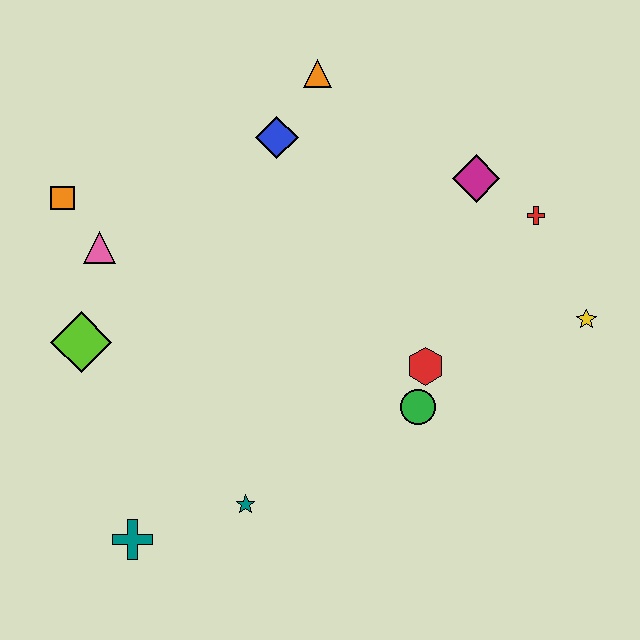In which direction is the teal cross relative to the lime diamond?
The teal cross is below the lime diamond.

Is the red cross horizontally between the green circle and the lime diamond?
No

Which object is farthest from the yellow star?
The orange square is farthest from the yellow star.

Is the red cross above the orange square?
No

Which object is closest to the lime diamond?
The pink triangle is closest to the lime diamond.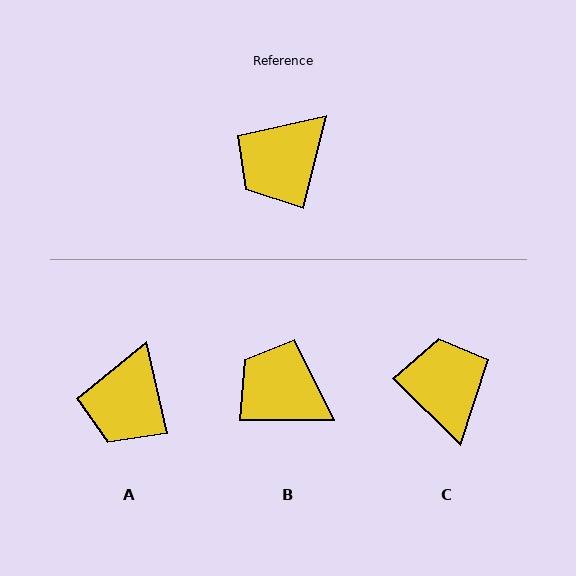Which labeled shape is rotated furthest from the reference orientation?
C, about 121 degrees away.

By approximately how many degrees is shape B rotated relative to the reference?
Approximately 77 degrees clockwise.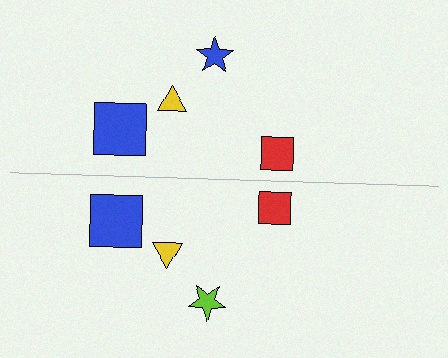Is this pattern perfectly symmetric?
No, the pattern is not perfectly symmetric. The lime star on the bottom side breaks the symmetry — its mirror counterpart is blue.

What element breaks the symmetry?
The lime star on the bottom side breaks the symmetry — its mirror counterpart is blue.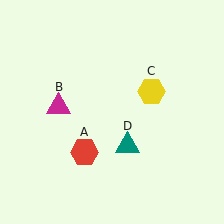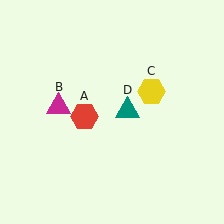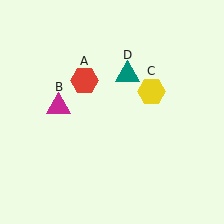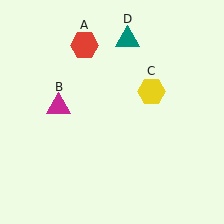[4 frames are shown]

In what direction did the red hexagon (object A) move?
The red hexagon (object A) moved up.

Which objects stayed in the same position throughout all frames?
Magenta triangle (object B) and yellow hexagon (object C) remained stationary.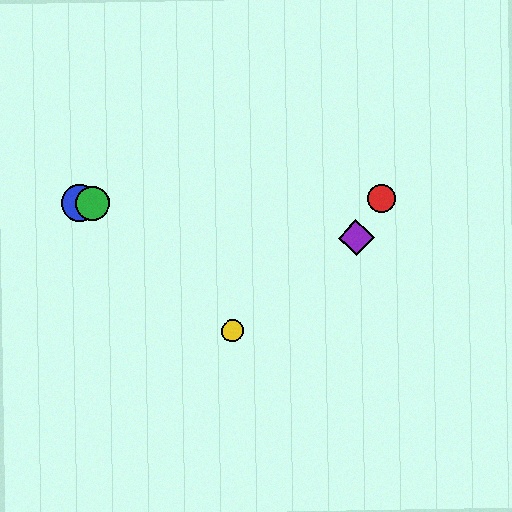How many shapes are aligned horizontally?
3 shapes (the red circle, the blue circle, the green circle) are aligned horizontally.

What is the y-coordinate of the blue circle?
The blue circle is at y≈203.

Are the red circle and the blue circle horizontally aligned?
Yes, both are at y≈198.